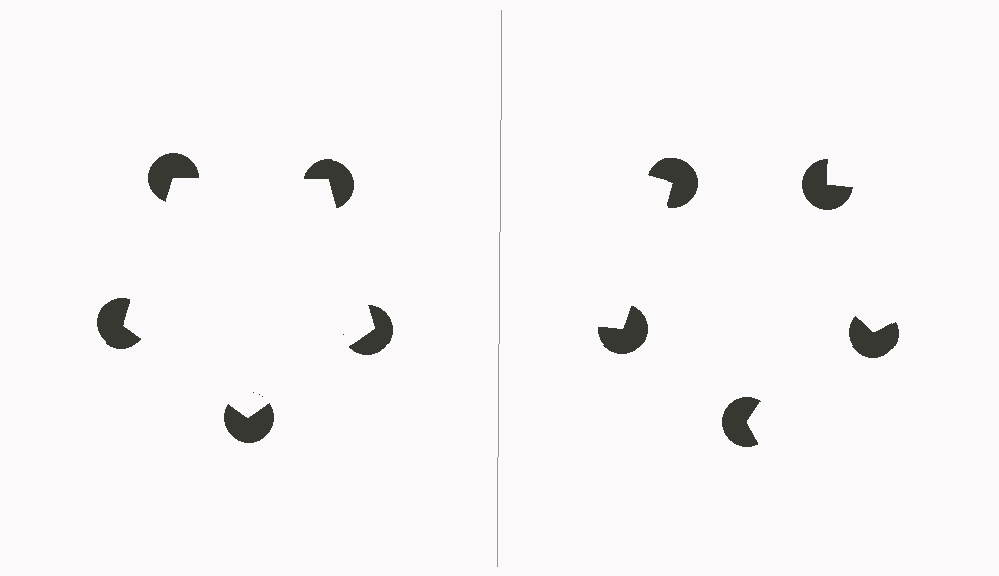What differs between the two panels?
The pac-man discs are positioned identically on both sides; only the wedge orientations differ. On the left they align to a pentagon; on the right they are misaligned.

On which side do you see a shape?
An illusory pentagon appears on the left side. On the right side the wedge cuts are rotated, so no coherent shape forms.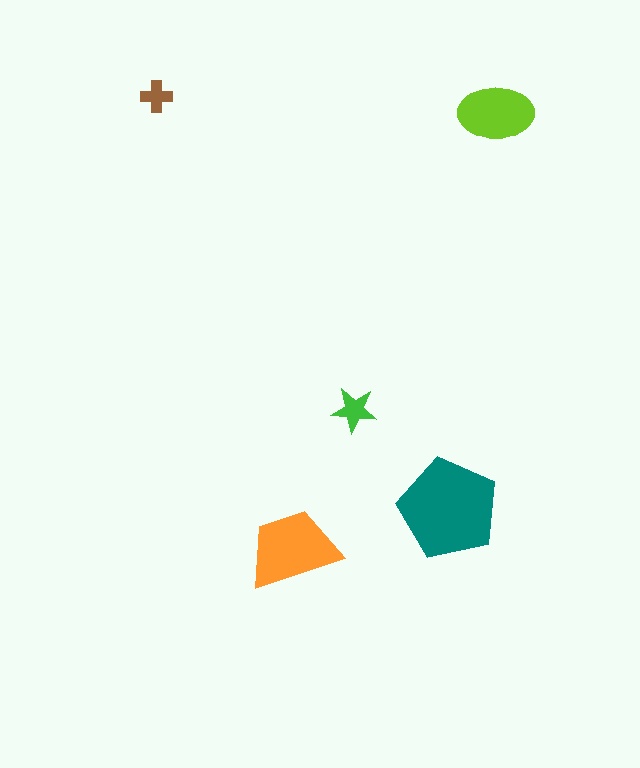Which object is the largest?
The teal pentagon.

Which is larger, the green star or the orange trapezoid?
The orange trapezoid.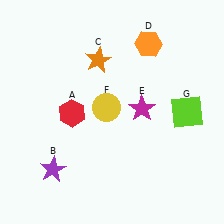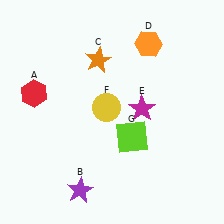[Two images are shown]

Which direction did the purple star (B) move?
The purple star (B) moved right.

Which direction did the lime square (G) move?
The lime square (G) moved left.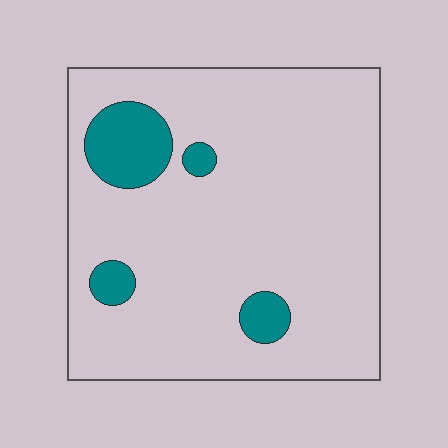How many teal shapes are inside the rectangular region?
4.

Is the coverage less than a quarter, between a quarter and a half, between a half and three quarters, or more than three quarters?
Less than a quarter.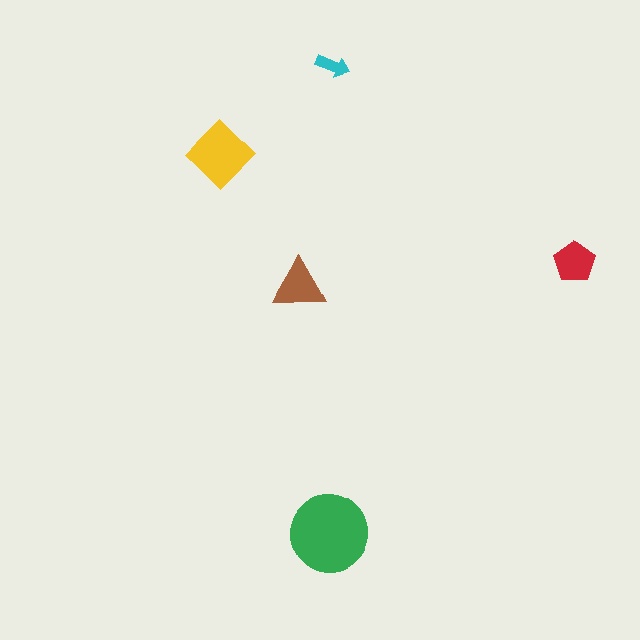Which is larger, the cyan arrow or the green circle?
The green circle.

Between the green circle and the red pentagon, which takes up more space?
The green circle.